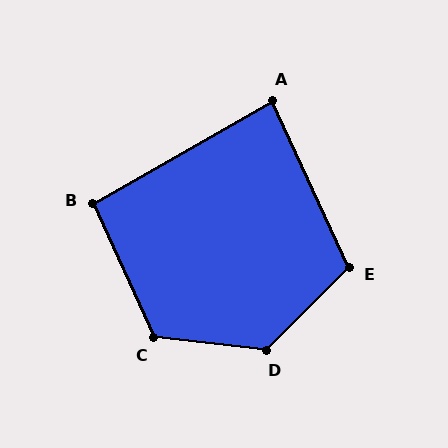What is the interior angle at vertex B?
Approximately 95 degrees (obtuse).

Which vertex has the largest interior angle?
D, at approximately 129 degrees.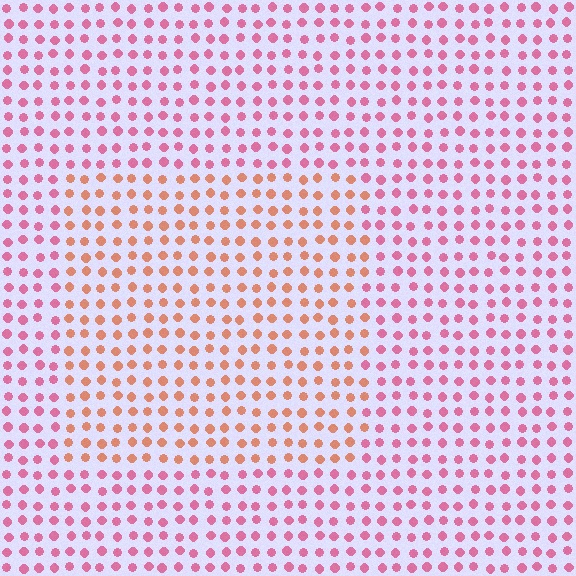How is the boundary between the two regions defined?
The boundary is defined purely by a slight shift in hue (about 40 degrees). Spacing, size, and orientation are identical on both sides.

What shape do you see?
I see a rectangle.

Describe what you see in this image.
The image is filled with small pink elements in a uniform arrangement. A rectangle-shaped region is visible where the elements are tinted to a slightly different hue, forming a subtle color boundary.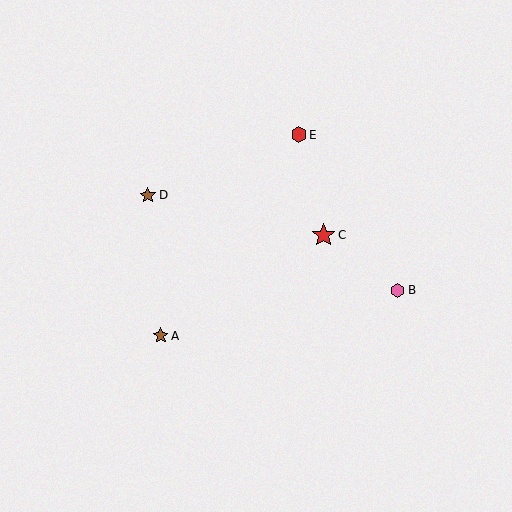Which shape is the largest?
The red star (labeled C) is the largest.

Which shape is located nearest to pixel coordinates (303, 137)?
The red hexagon (labeled E) at (299, 134) is nearest to that location.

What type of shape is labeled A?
Shape A is a brown star.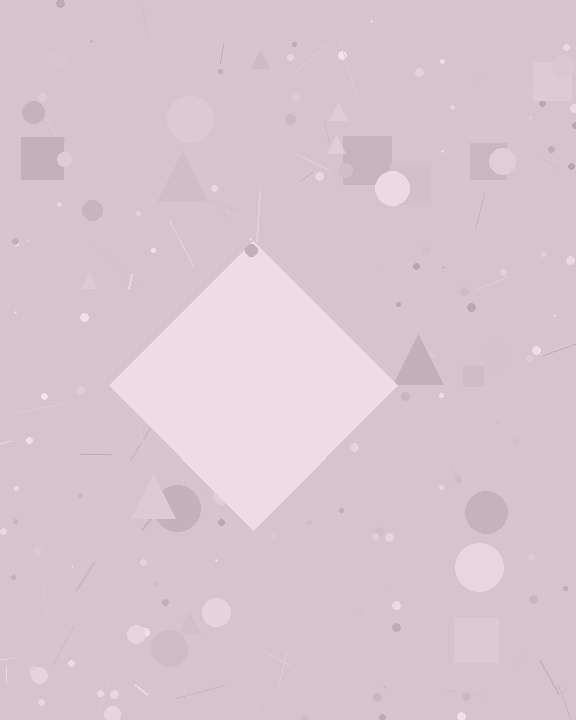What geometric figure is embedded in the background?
A diamond is embedded in the background.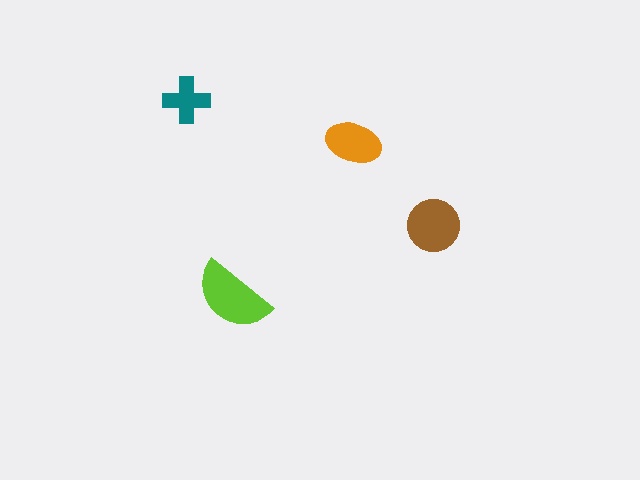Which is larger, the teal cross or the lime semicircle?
The lime semicircle.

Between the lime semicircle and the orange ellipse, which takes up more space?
The lime semicircle.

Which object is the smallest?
The teal cross.